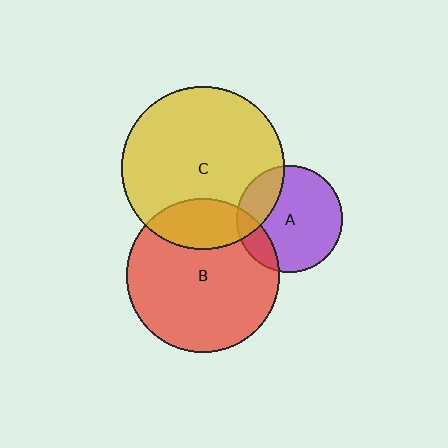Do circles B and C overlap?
Yes.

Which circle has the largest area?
Circle C (yellow).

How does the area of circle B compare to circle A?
Approximately 2.1 times.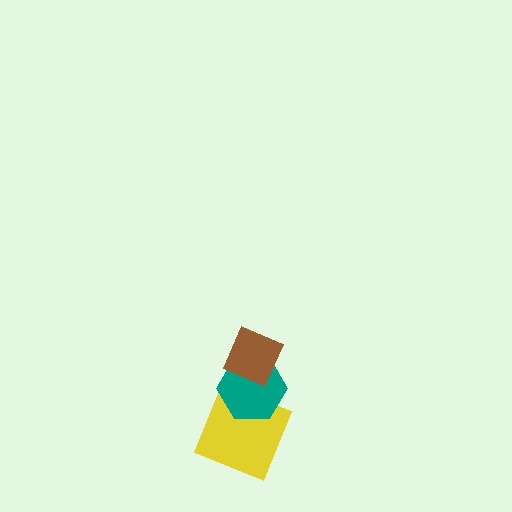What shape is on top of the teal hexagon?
The brown diamond is on top of the teal hexagon.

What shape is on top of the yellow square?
The teal hexagon is on top of the yellow square.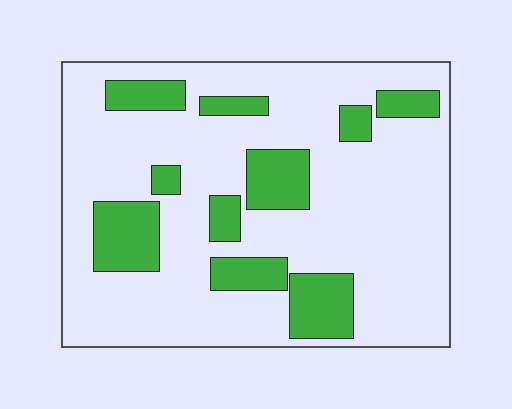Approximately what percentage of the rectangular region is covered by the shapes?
Approximately 20%.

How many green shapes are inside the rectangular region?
10.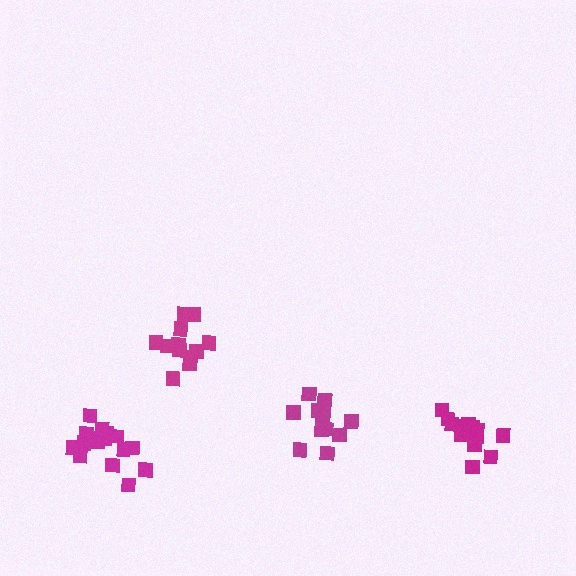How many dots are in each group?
Group 1: 13 dots, Group 2: 12 dots, Group 3: 15 dots, Group 4: 17 dots (57 total).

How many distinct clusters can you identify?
There are 4 distinct clusters.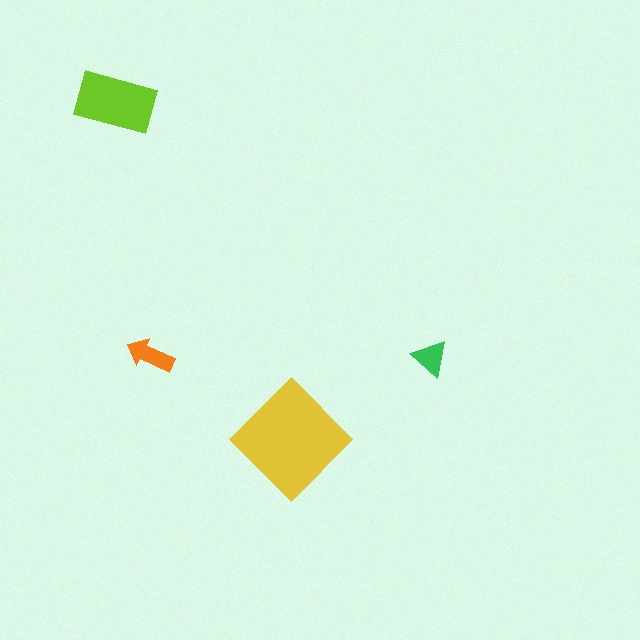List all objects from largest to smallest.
The yellow diamond, the lime rectangle, the orange arrow, the green triangle.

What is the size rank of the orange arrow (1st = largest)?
3rd.